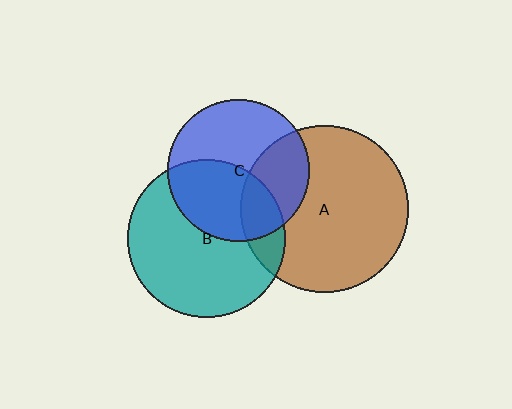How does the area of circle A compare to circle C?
Approximately 1.4 times.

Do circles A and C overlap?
Yes.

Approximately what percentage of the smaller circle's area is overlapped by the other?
Approximately 35%.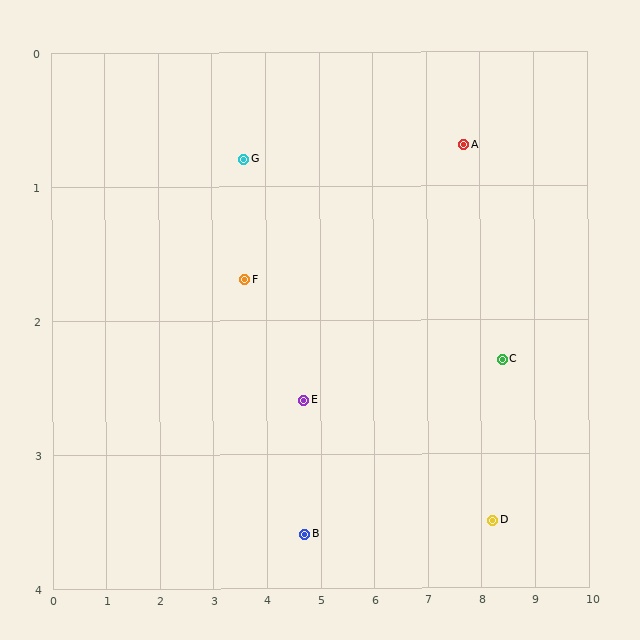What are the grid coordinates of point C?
Point C is at approximately (8.4, 2.3).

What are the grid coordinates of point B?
Point B is at approximately (4.7, 3.6).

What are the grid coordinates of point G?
Point G is at approximately (3.6, 0.8).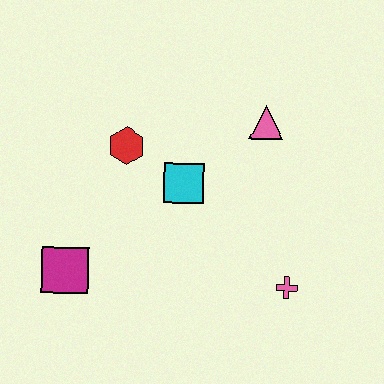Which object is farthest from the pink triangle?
The magenta square is farthest from the pink triangle.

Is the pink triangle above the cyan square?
Yes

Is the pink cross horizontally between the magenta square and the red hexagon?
No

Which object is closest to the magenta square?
The red hexagon is closest to the magenta square.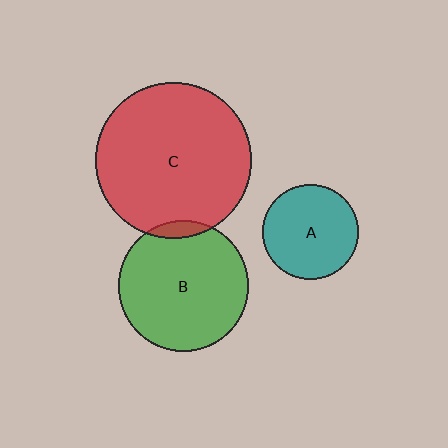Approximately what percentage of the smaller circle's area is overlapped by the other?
Approximately 5%.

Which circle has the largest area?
Circle C (red).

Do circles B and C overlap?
Yes.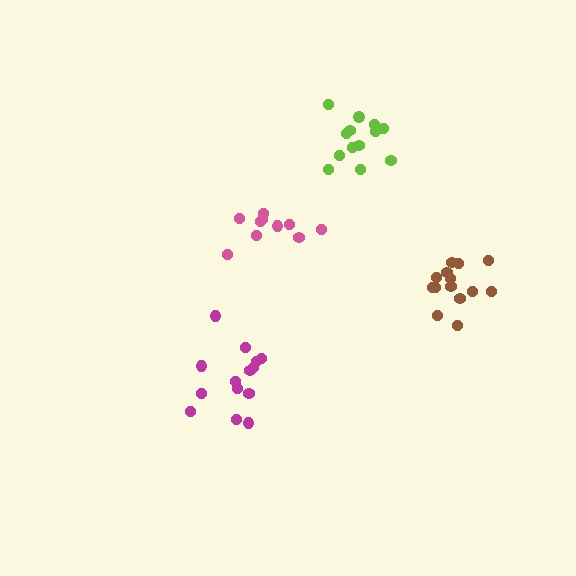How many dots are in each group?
Group 1: 14 dots, Group 2: 14 dots, Group 3: 13 dots, Group 4: 10 dots (51 total).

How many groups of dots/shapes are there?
There are 4 groups.